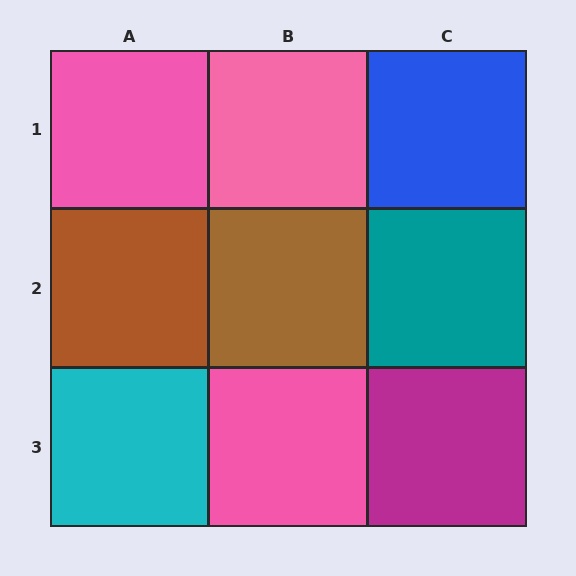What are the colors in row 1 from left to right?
Pink, pink, blue.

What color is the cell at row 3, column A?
Cyan.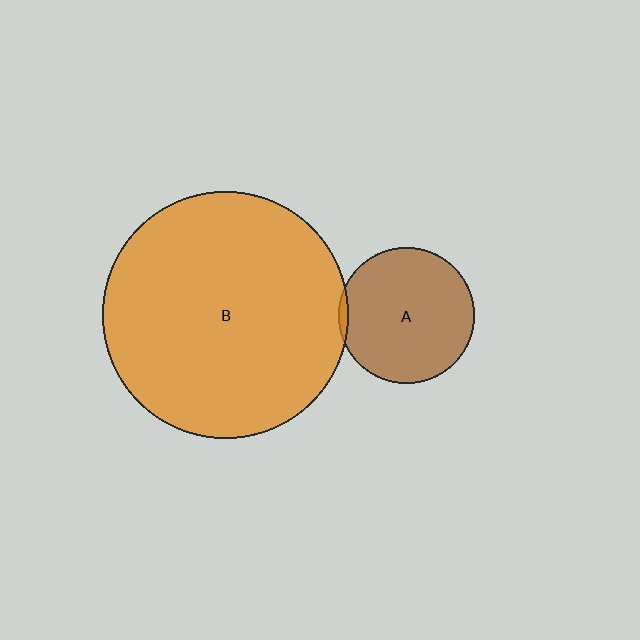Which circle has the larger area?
Circle B (orange).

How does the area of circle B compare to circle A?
Approximately 3.3 times.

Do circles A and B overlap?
Yes.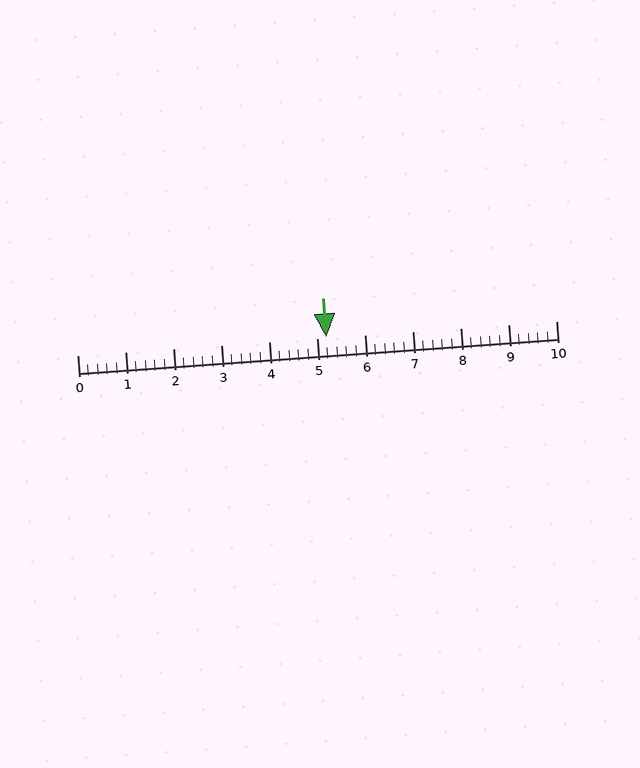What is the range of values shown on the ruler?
The ruler shows values from 0 to 10.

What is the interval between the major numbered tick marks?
The major tick marks are spaced 1 units apart.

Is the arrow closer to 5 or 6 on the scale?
The arrow is closer to 5.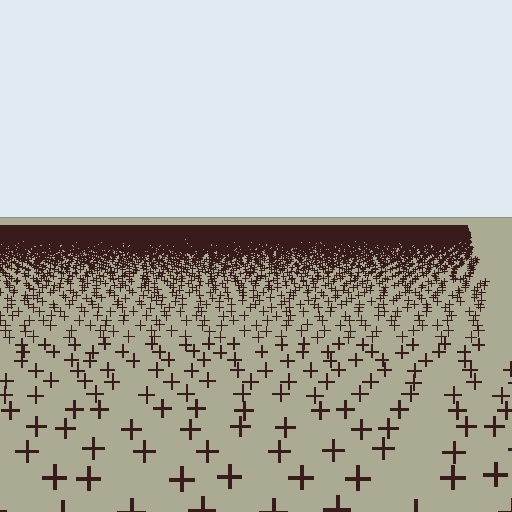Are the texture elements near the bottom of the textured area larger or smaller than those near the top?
Larger. Near the bottom, elements are closer to the viewer and appear at a bigger on-screen size.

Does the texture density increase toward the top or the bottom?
Density increases toward the top.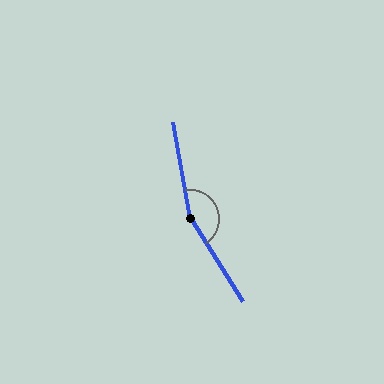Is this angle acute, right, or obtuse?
It is obtuse.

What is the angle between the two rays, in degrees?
Approximately 158 degrees.